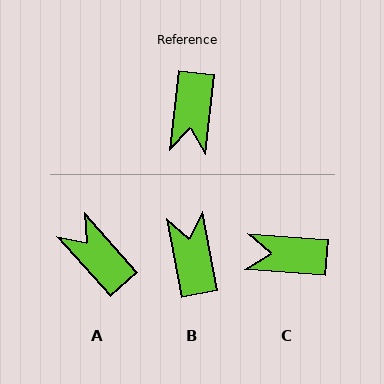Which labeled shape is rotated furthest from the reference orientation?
B, about 163 degrees away.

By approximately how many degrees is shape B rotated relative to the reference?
Approximately 163 degrees clockwise.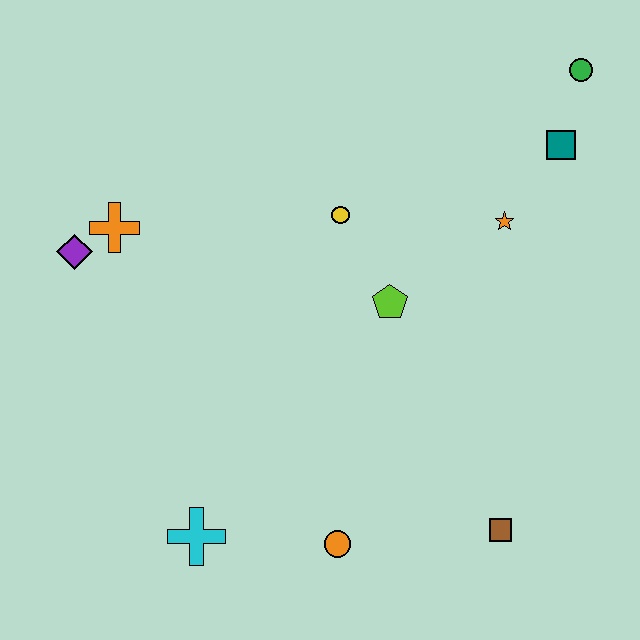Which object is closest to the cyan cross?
The orange circle is closest to the cyan cross.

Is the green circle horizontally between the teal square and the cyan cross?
No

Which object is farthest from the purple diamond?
The green circle is farthest from the purple diamond.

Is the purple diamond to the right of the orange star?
No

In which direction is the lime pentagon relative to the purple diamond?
The lime pentagon is to the right of the purple diamond.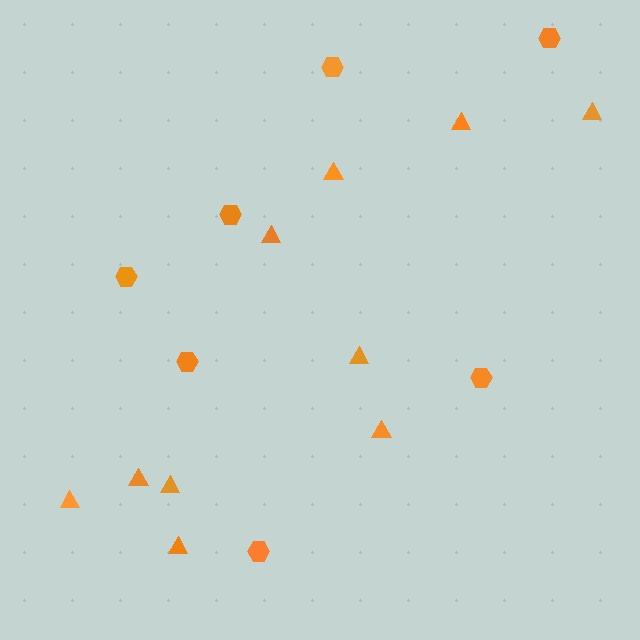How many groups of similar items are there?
There are 2 groups: one group of hexagons (7) and one group of triangles (10).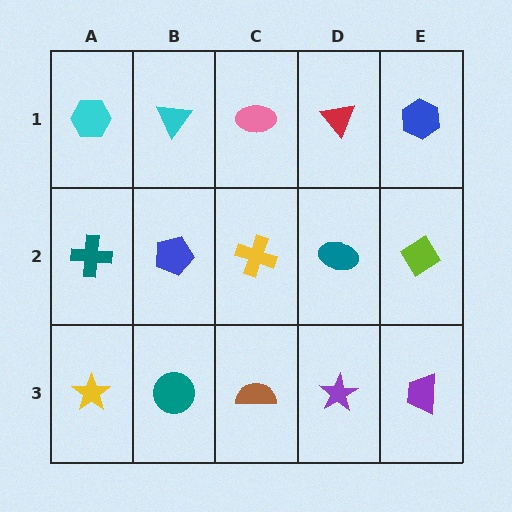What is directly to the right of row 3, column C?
A purple star.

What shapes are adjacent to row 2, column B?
A cyan triangle (row 1, column B), a teal circle (row 3, column B), a teal cross (row 2, column A), a yellow cross (row 2, column C).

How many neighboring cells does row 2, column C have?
4.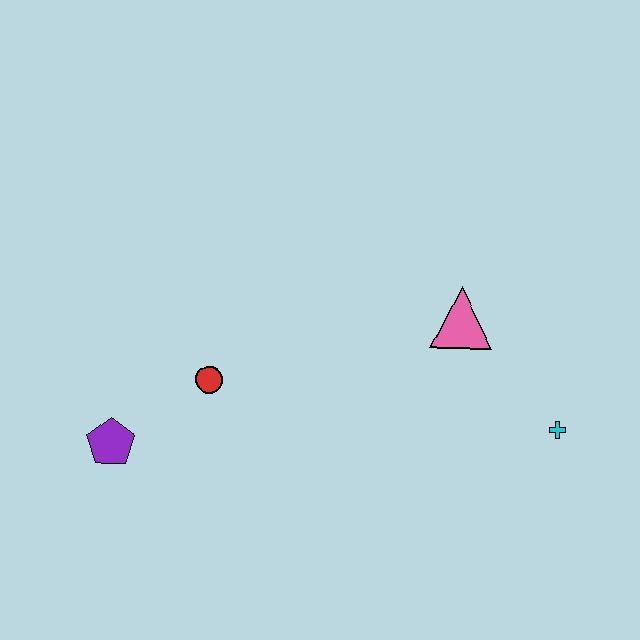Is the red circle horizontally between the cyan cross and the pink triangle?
No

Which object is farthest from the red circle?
The cyan cross is farthest from the red circle.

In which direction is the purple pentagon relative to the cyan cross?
The purple pentagon is to the left of the cyan cross.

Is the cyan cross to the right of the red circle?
Yes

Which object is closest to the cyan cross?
The pink triangle is closest to the cyan cross.